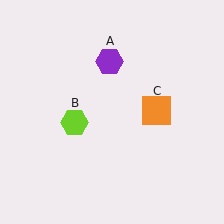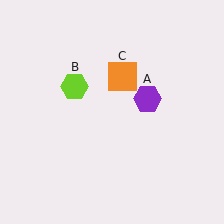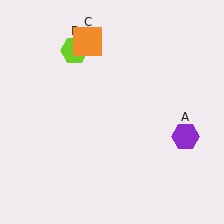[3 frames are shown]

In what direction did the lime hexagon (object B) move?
The lime hexagon (object B) moved up.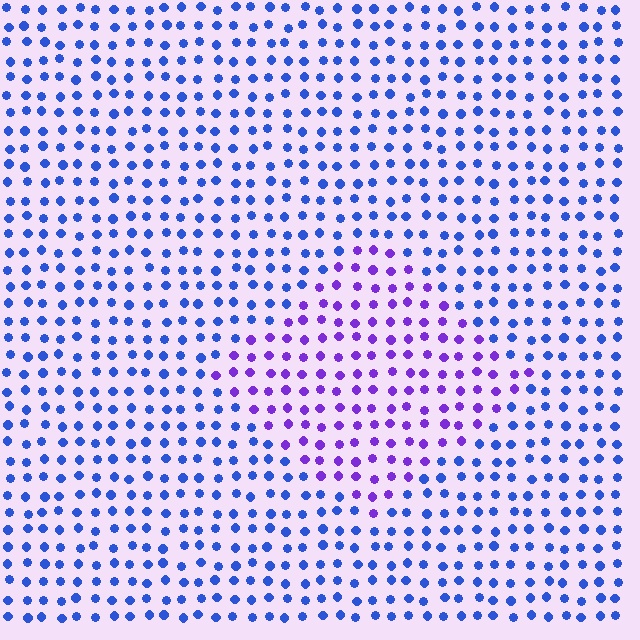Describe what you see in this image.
The image is filled with small blue elements in a uniform arrangement. A diamond-shaped region is visible where the elements are tinted to a slightly different hue, forming a subtle color boundary.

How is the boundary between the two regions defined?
The boundary is defined purely by a slight shift in hue (about 43 degrees). Spacing, size, and orientation are identical on both sides.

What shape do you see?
I see a diamond.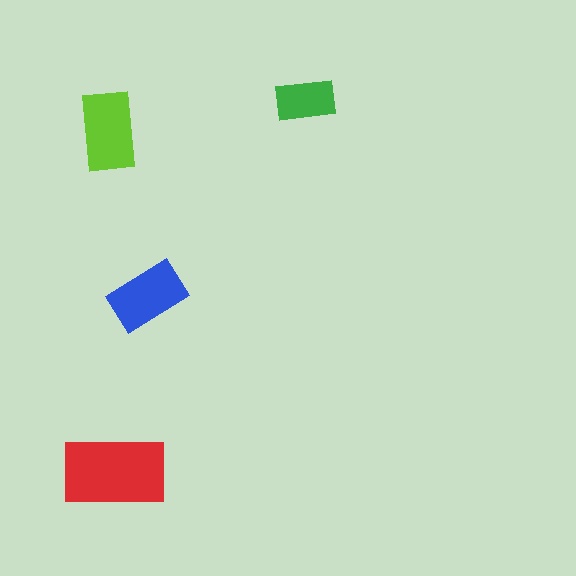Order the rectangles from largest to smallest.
the red one, the lime one, the blue one, the green one.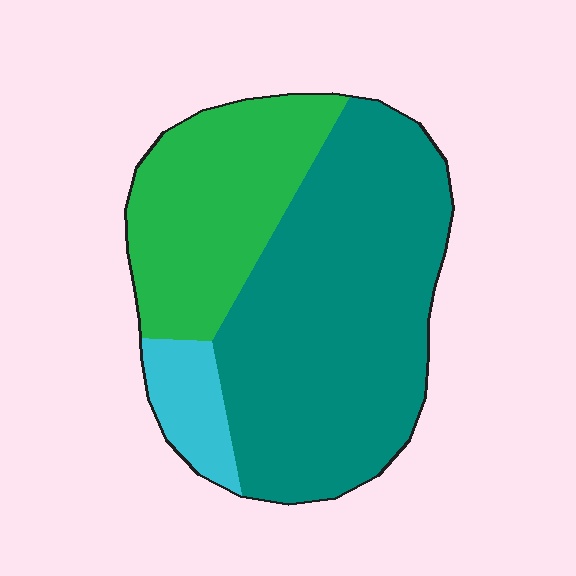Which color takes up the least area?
Cyan, at roughly 10%.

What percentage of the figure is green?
Green takes up about one third (1/3) of the figure.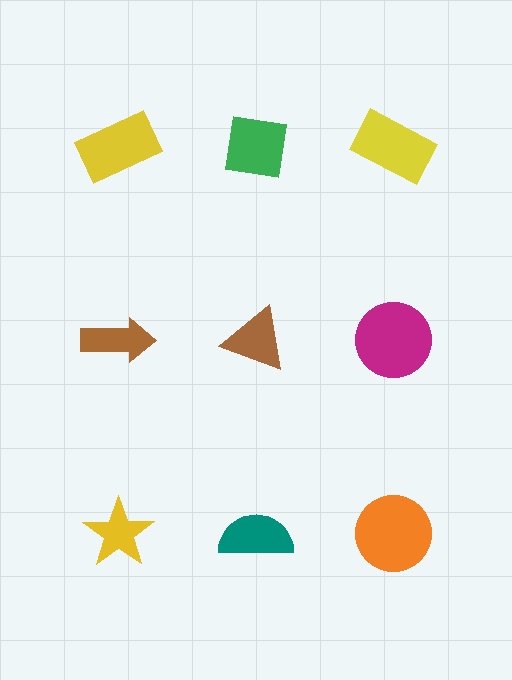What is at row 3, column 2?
A teal semicircle.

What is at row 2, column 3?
A magenta circle.